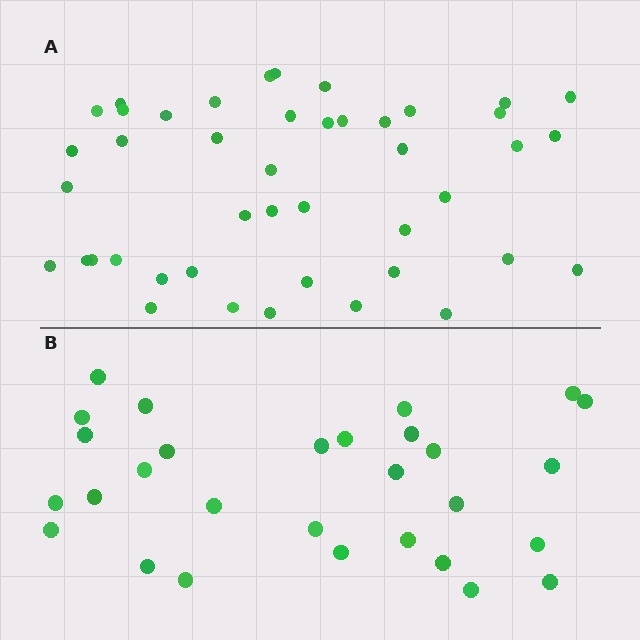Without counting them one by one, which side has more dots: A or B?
Region A (the top region) has more dots.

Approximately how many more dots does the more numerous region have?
Region A has approximately 15 more dots than region B.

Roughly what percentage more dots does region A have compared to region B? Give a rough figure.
About 50% more.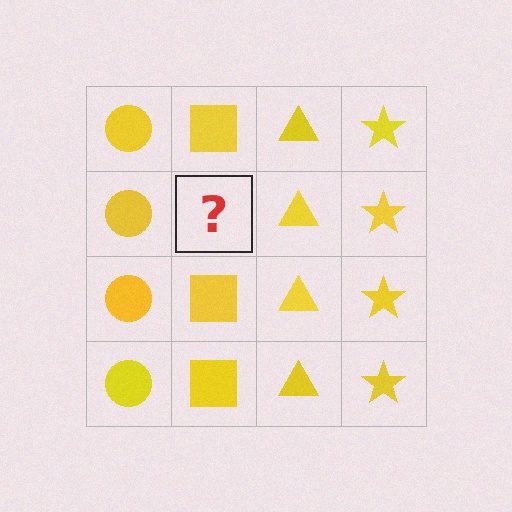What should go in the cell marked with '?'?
The missing cell should contain a yellow square.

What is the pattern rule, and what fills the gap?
The rule is that each column has a consistent shape. The gap should be filled with a yellow square.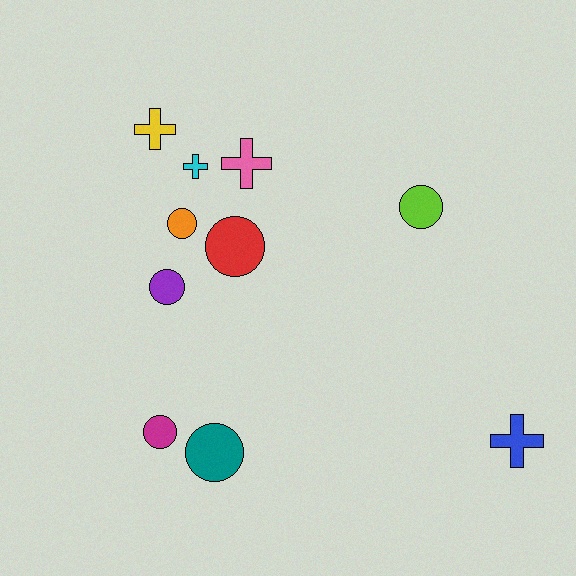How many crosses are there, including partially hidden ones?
There are 4 crosses.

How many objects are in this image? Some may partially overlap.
There are 10 objects.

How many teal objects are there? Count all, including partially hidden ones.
There is 1 teal object.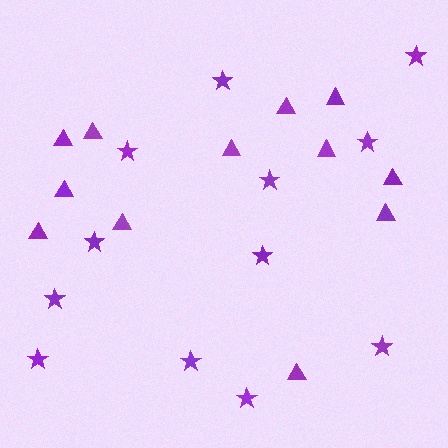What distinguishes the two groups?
There are 2 groups: one group of stars (12) and one group of triangles (12).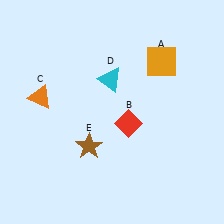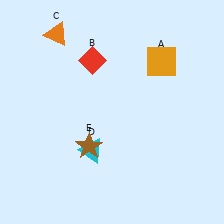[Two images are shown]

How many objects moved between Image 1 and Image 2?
3 objects moved between the two images.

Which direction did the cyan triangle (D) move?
The cyan triangle (D) moved down.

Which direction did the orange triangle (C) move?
The orange triangle (C) moved up.